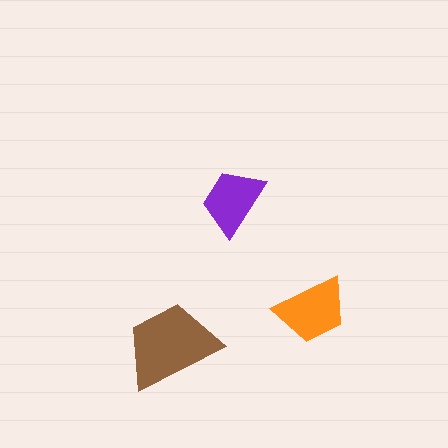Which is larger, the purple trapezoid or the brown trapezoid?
The brown one.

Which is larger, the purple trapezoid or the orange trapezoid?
The orange one.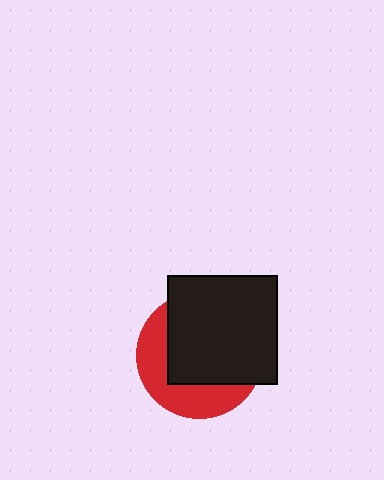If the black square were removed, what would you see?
You would see the complete red circle.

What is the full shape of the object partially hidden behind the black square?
The partially hidden object is a red circle.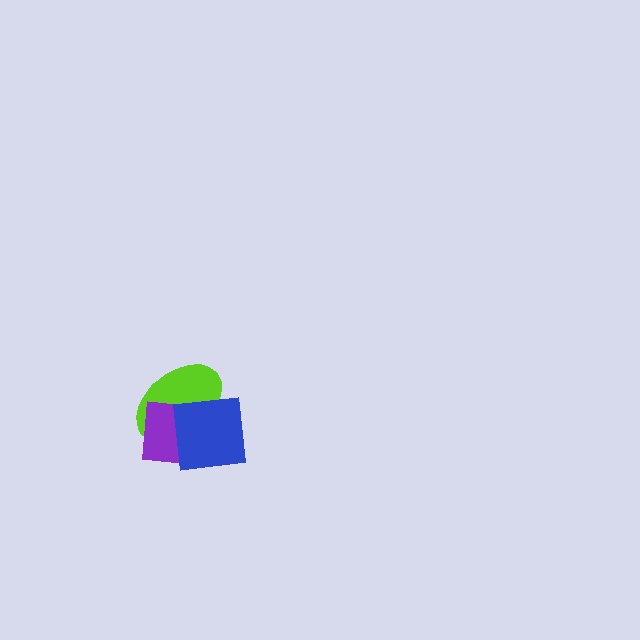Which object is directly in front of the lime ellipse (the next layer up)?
The purple square is directly in front of the lime ellipse.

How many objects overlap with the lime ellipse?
2 objects overlap with the lime ellipse.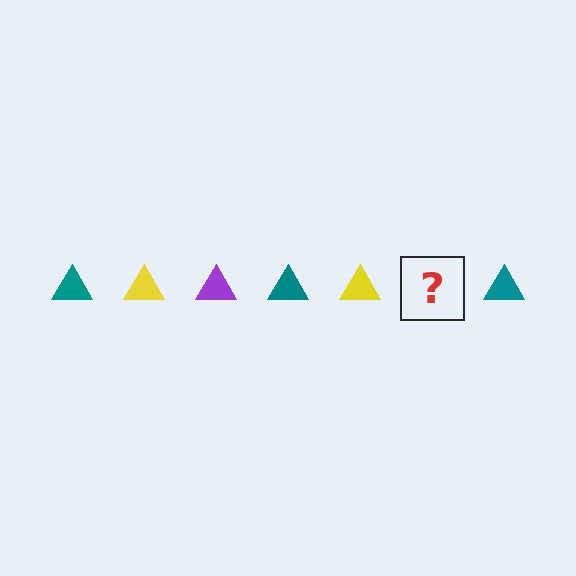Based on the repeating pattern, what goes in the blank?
The blank should be a purple triangle.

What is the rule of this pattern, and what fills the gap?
The rule is that the pattern cycles through teal, yellow, purple triangles. The gap should be filled with a purple triangle.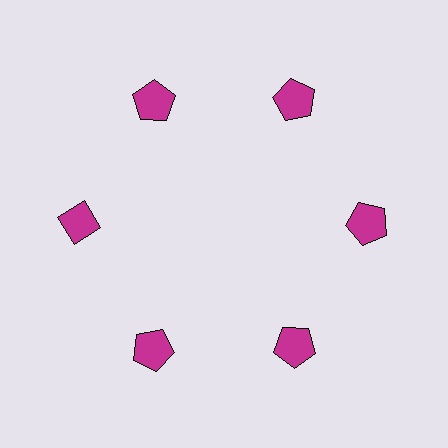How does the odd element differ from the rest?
It has a different shape: diamond instead of pentagon.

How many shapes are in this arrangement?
There are 6 shapes arranged in a ring pattern.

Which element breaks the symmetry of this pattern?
The magenta diamond at roughly the 9 o'clock position breaks the symmetry. All other shapes are magenta pentagons.